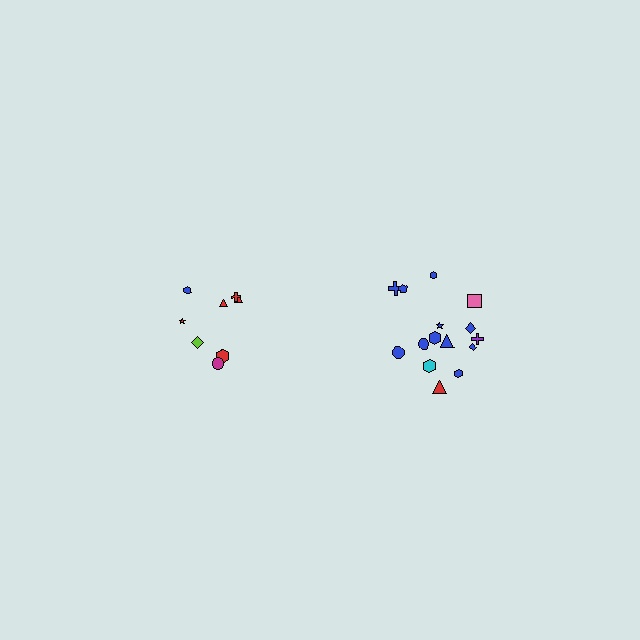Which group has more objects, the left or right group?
The right group.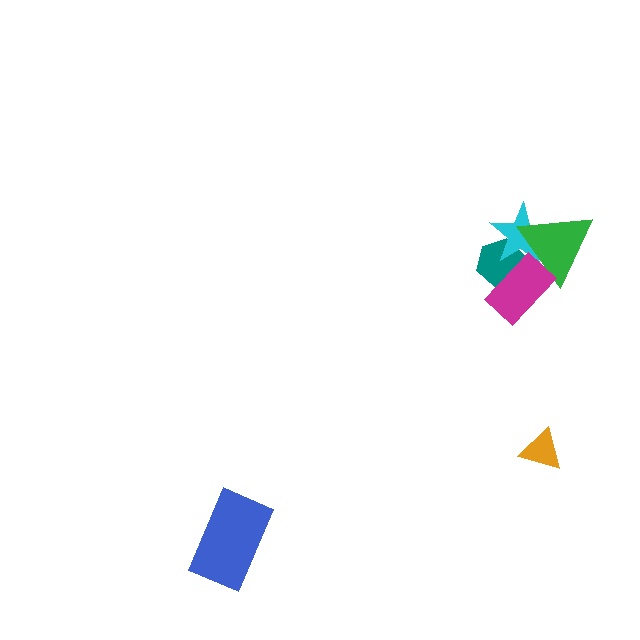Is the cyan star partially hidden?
Yes, it is partially covered by another shape.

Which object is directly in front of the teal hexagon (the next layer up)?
The cyan star is directly in front of the teal hexagon.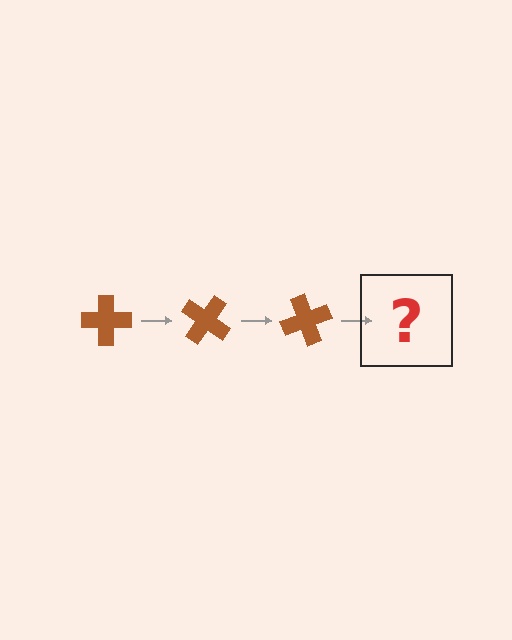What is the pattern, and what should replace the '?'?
The pattern is that the cross rotates 35 degrees each step. The '?' should be a brown cross rotated 105 degrees.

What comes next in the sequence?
The next element should be a brown cross rotated 105 degrees.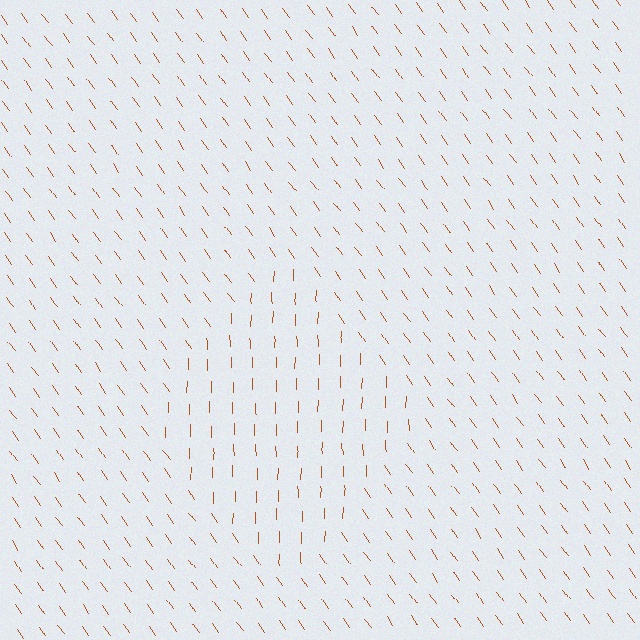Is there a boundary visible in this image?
Yes, there is a texture boundary formed by a change in line orientation.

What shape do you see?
I see a diamond.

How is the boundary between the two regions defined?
The boundary is defined purely by a change in line orientation (approximately 37 degrees difference). All lines are the same color and thickness.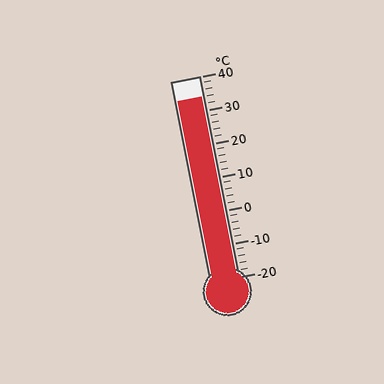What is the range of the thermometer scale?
The thermometer scale ranges from -20°C to 40°C.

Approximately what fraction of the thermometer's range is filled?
The thermometer is filled to approximately 90% of its range.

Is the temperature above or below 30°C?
The temperature is above 30°C.